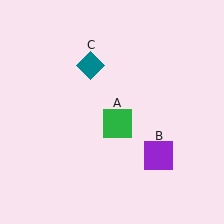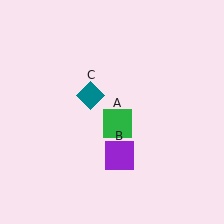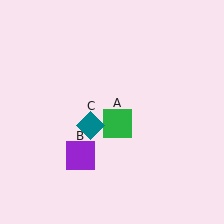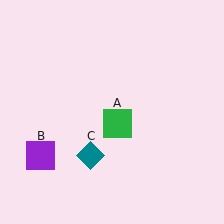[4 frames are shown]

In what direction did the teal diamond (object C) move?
The teal diamond (object C) moved down.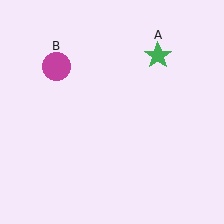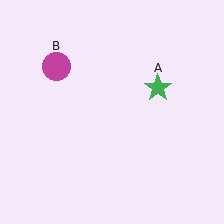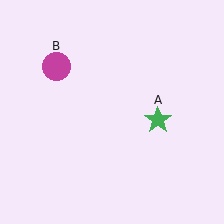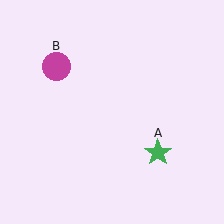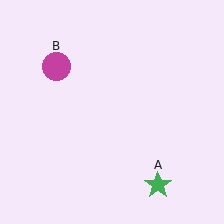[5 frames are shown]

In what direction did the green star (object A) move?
The green star (object A) moved down.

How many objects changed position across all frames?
1 object changed position: green star (object A).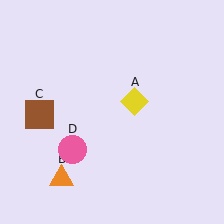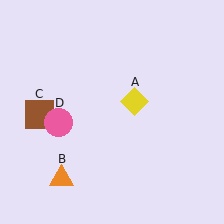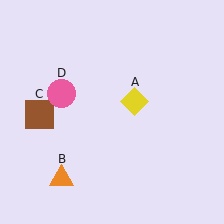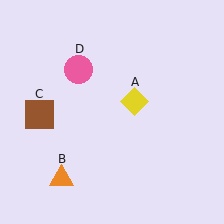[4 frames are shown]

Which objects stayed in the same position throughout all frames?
Yellow diamond (object A) and orange triangle (object B) and brown square (object C) remained stationary.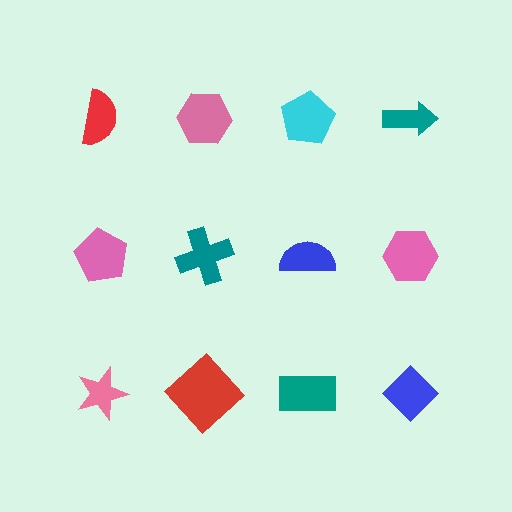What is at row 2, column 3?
A blue semicircle.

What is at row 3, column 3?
A teal rectangle.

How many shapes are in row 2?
4 shapes.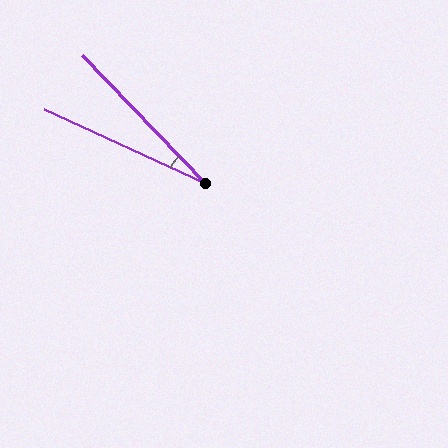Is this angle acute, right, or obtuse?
It is acute.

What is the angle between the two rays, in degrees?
Approximately 21 degrees.